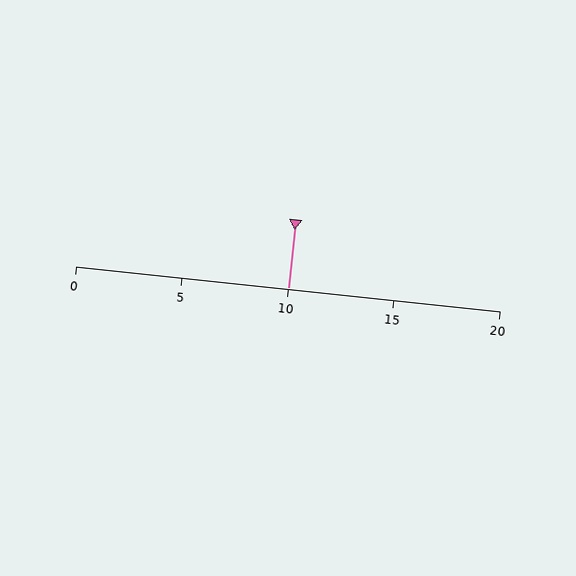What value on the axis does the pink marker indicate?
The marker indicates approximately 10.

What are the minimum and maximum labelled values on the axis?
The axis runs from 0 to 20.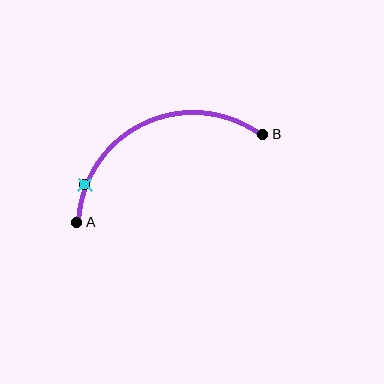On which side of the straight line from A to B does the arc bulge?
The arc bulges above the straight line connecting A and B.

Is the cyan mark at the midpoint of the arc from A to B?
No. The cyan mark lies on the arc but is closer to endpoint A. The arc midpoint would be at the point on the curve equidistant along the arc from both A and B.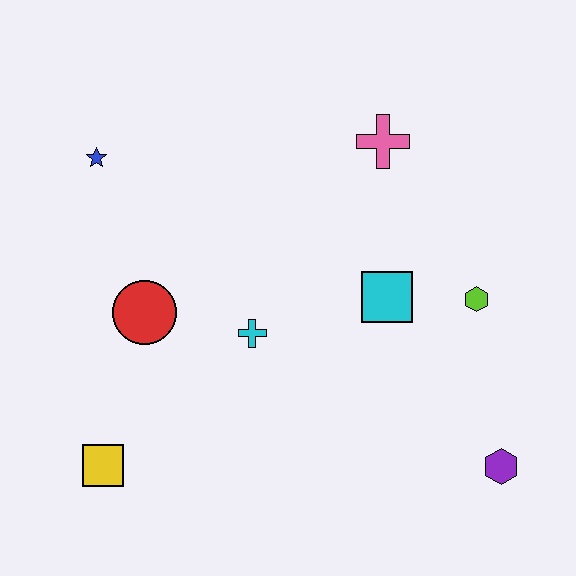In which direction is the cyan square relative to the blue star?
The cyan square is to the right of the blue star.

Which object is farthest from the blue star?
The purple hexagon is farthest from the blue star.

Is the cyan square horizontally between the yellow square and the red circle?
No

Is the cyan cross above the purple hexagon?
Yes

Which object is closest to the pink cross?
The cyan square is closest to the pink cross.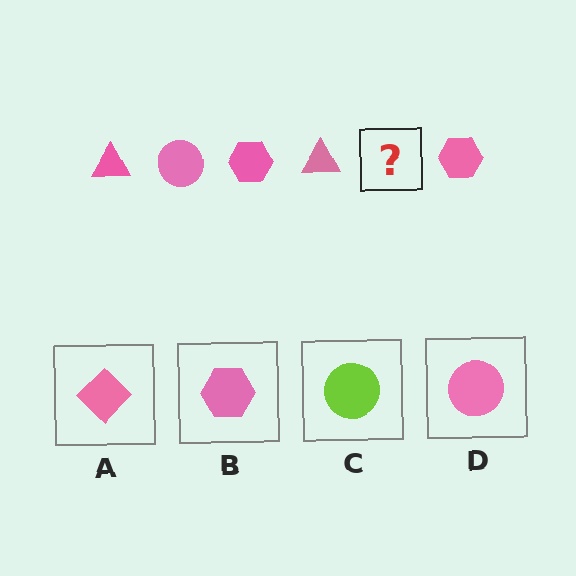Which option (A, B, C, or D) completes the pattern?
D.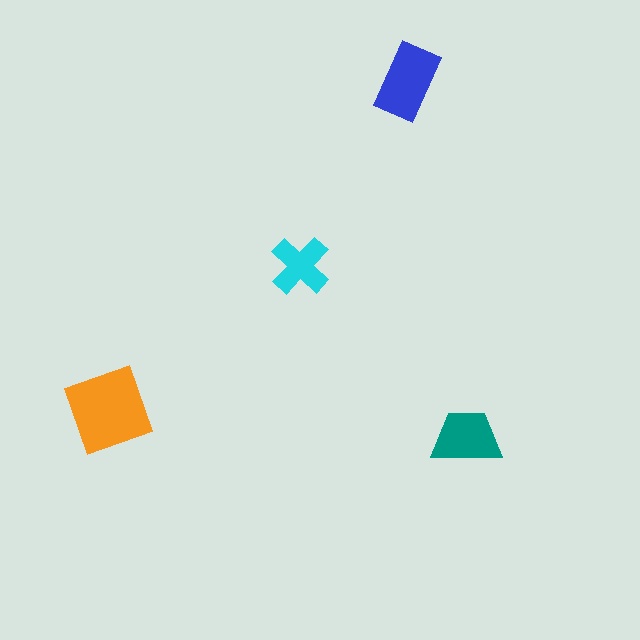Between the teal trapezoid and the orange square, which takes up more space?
The orange square.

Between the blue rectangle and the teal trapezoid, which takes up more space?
The blue rectangle.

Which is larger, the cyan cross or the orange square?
The orange square.